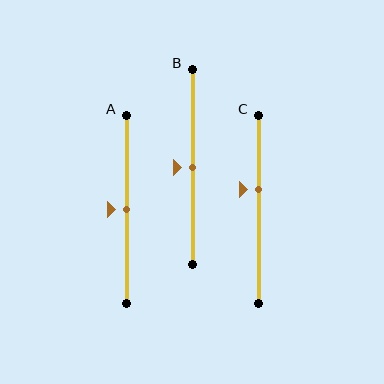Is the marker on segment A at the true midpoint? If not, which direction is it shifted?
Yes, the marker on segment A is at the true midpoint.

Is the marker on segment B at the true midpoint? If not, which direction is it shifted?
Yes, the marker on segment B is at the true midpoint.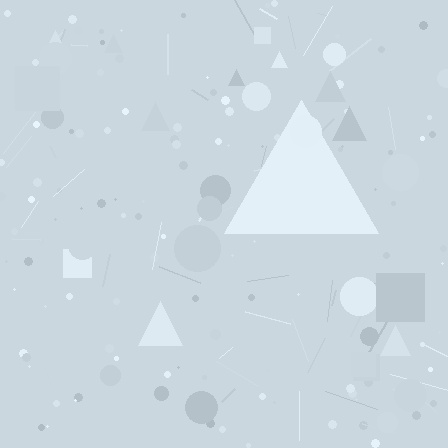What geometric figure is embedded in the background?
A triangle is embedded in the background.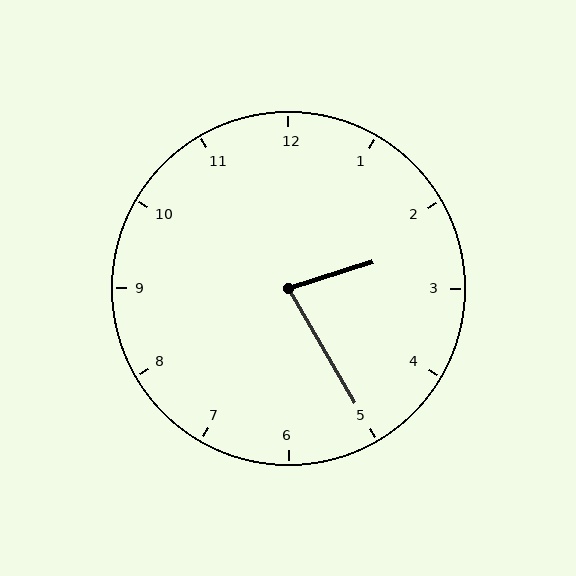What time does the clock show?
2:25.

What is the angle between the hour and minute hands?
Approximately 78 degrees.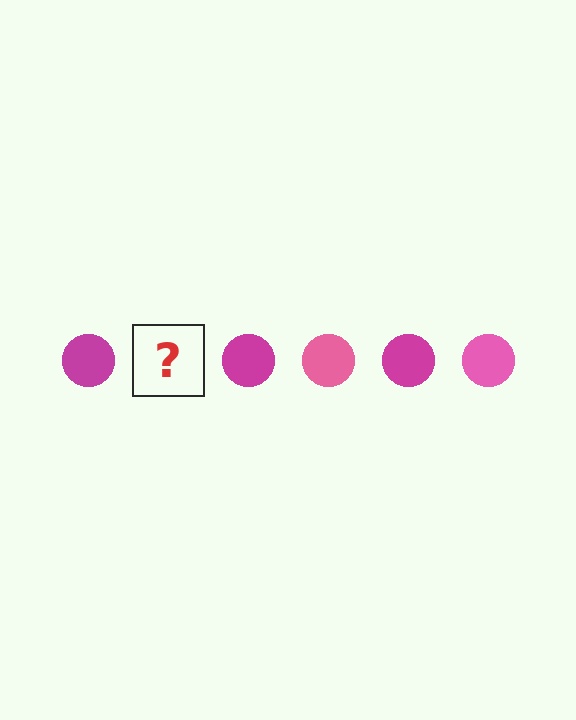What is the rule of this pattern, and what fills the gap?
The rule is that the pattern cycles through magenta, pink circles. The gap should be filled with a pink circle.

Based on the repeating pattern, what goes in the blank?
The blank should be a pink circle.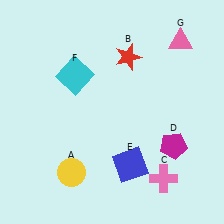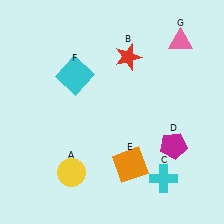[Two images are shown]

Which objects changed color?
C changed from pink to cyan. E changed from blue to orange.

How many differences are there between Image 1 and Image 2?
There are 2 differences between the two images.